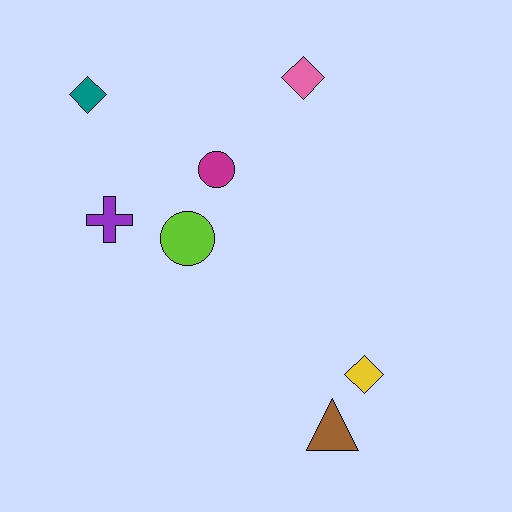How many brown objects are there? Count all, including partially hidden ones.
There is 1 brown object.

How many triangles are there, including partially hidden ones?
There is 1 triangle.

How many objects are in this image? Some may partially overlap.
There are 7 objects.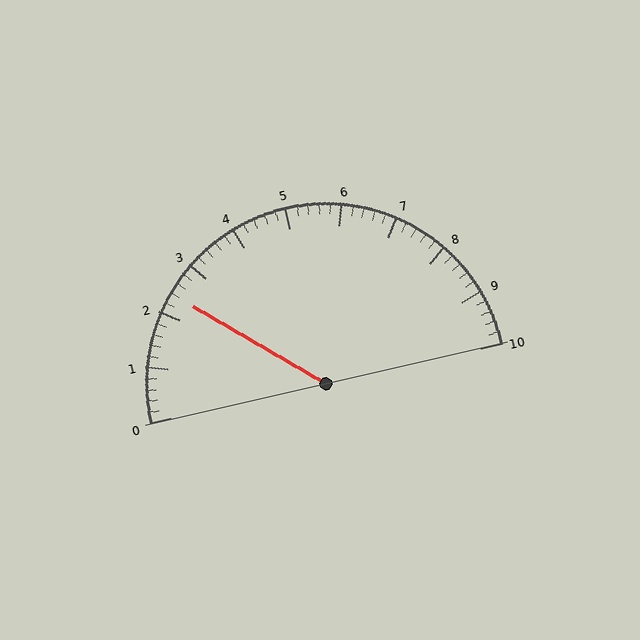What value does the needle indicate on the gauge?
The needle indicates approximately 2.4.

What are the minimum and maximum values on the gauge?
The gauge ranges from 0 to 10.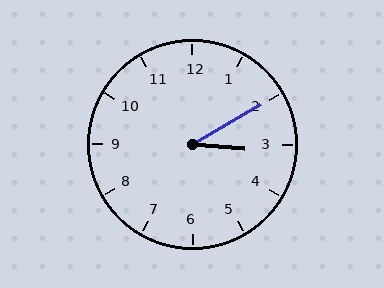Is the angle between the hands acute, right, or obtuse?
It is acute.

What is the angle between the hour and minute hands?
Approximately 35 degrees.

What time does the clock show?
3:10.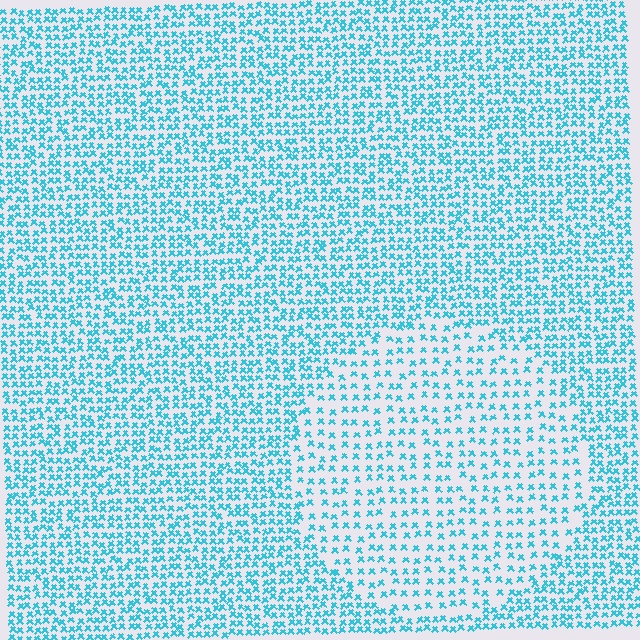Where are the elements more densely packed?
The elements are more densely packed outside the circle boundary.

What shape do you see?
I see a circle.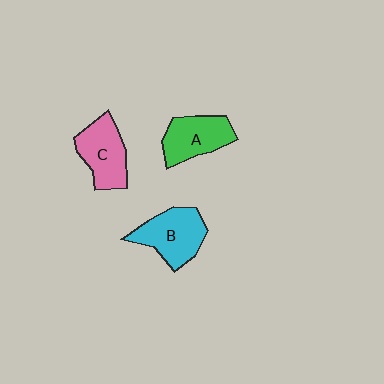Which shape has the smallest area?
Shape A (green).